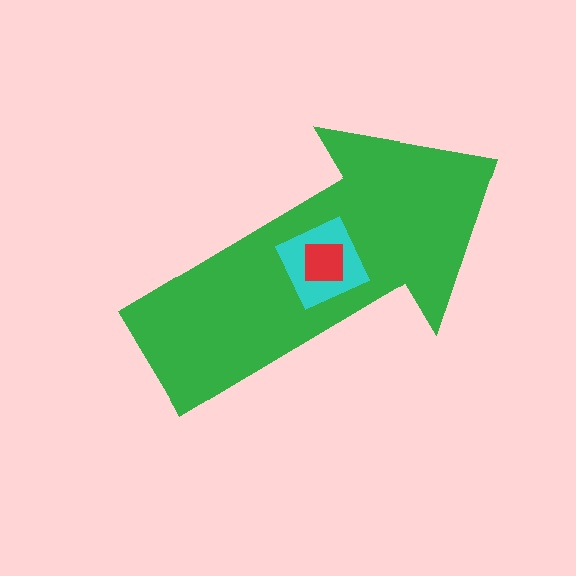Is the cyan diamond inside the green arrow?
Yes.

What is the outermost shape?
The green arrow.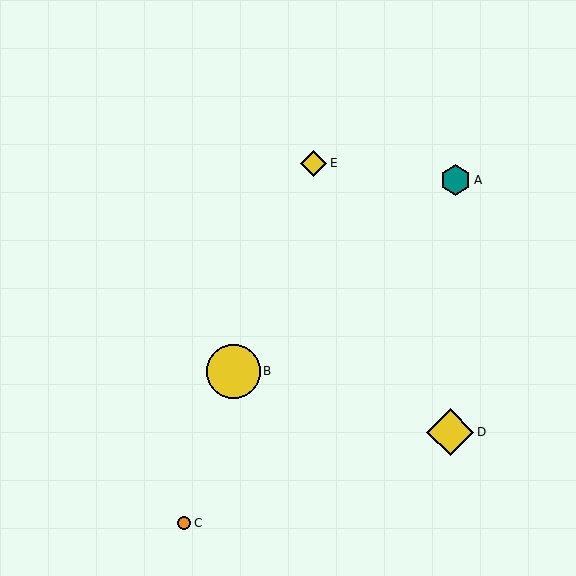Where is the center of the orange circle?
The center of the orange circle is at (184, 523).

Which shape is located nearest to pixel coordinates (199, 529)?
The orange circle (labeled C) at (184, 523) is nearest to that location.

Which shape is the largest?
The yellow circle (labeled B) is the largest.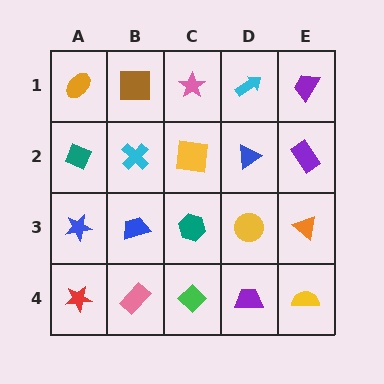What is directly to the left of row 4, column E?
A purple trapezoid.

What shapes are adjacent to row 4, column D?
A yellow circle (row 3, column D), a green diamond (row 4, column C), a yellow semicircle (row 4, column E).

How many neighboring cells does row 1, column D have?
3.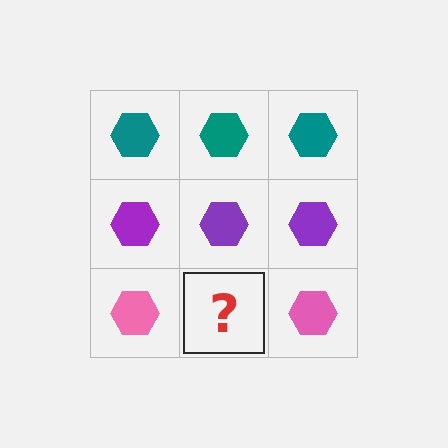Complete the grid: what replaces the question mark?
The question mark should be replaced with a pink hexagon.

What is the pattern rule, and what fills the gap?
The rule is that each row has a consistent color. The gap should be filled with a pink hexagon.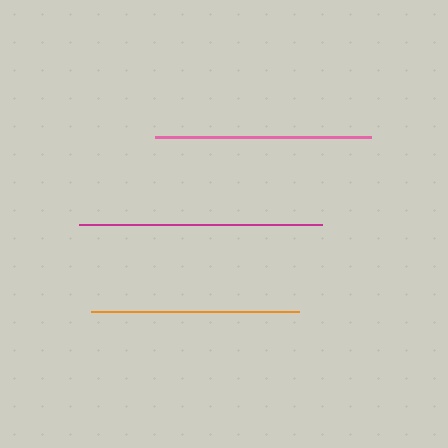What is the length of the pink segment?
The pink segment is approximately 216 pixels long.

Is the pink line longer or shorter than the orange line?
The pink line is longer than the orange line.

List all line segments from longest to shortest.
From longest to shortest: magenta, pink, orange.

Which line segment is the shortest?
The orange line is the shortest at approximately 208 pixels.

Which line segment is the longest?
The magenta line is the longest at approximately 243 pixels.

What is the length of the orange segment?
The orange segment is approximately 208 pixels long.